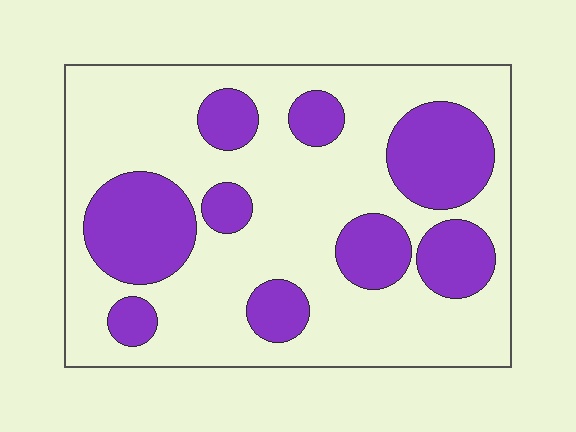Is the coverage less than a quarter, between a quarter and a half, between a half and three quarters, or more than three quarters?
Between a quarter and a half.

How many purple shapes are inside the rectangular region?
9.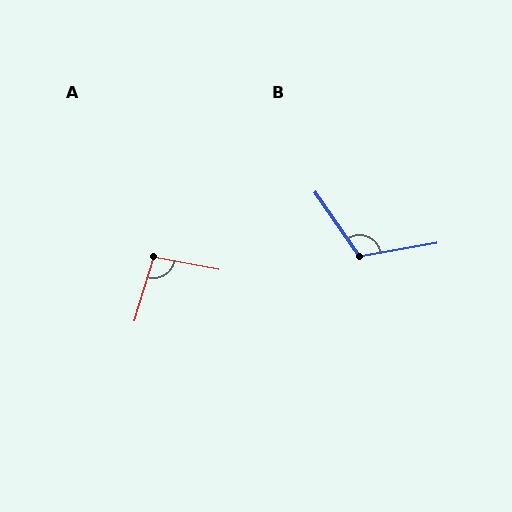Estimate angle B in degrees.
Approximately 115 degrees.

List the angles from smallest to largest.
A (97°), B (115°).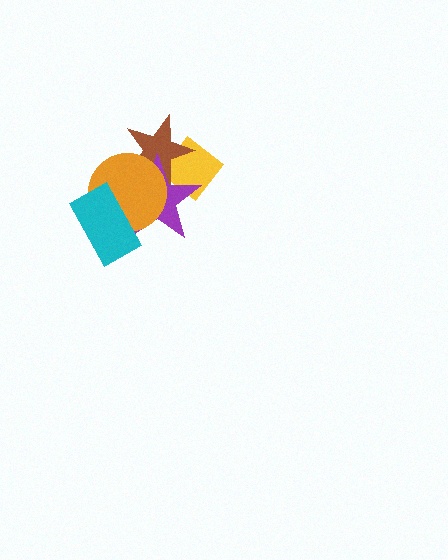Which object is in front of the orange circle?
The cyan rectangle is in front of the orange circle.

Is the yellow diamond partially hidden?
Yes, it is partially covered by another shape.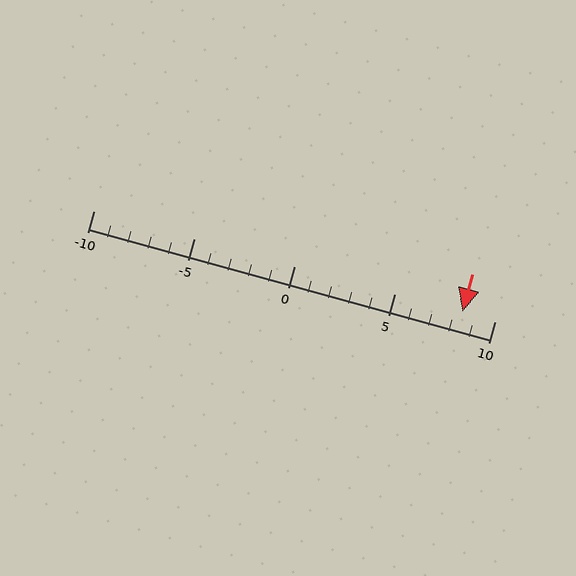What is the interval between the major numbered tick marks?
The major tick marks are spaced 5 units apart.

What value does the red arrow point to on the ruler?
The red arrow points to approximately 8.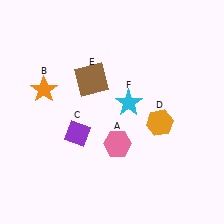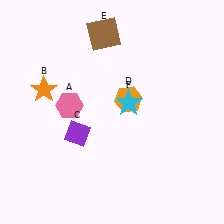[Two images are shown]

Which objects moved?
The objects that moved are: the pink hexagon (A), the orange hexagon (D), the brown square (E).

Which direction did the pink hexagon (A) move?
The pink hexagon (A) moved left.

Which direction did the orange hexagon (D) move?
The orange hexagon (D) moved left.